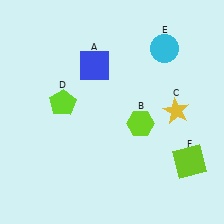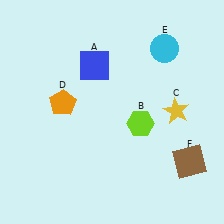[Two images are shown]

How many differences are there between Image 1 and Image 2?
There are 2 differences between the two images.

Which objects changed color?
D changed from lime to orange. F changed from lime to brown.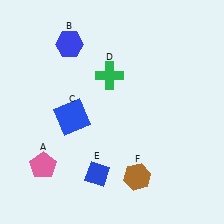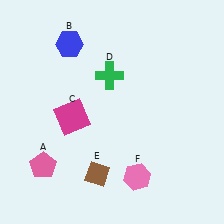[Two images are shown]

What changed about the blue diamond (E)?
In Image 1, E is blue. In Image 2, it changed to brown.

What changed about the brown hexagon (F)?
In Image 1, F is brown. In Image 2, it changed to pink.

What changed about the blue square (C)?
In Image 1, C is blue. In Image 2, it changed to magenta.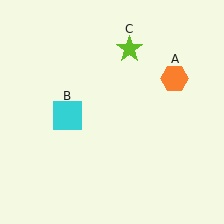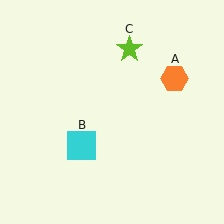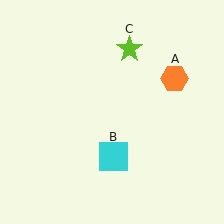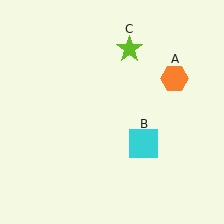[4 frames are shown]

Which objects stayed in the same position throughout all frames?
Orange hexagon (object A) and lime star (object C) remained stationary.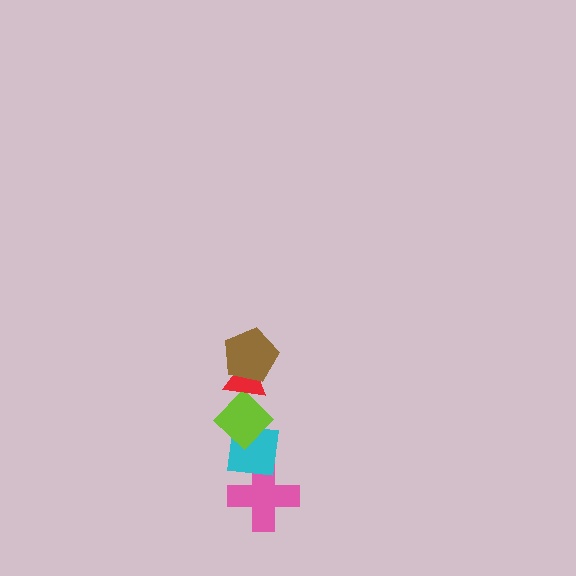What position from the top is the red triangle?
The red triangle is 2nd from the top.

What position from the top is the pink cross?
The pink cross is 5th from the top.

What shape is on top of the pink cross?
The cyan square is on top of the pink cross.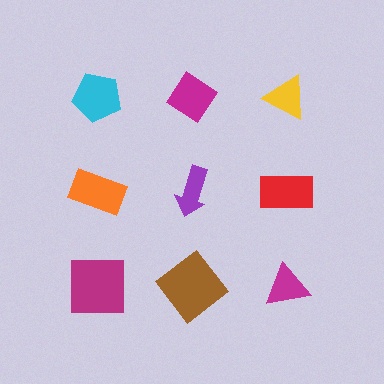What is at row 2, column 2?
A purple arrow.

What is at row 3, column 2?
A brown diamond.